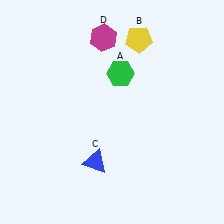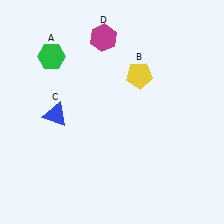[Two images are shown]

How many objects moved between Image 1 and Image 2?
3 objects moved between the two images.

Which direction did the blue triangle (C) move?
The blue triangle (C) moved up.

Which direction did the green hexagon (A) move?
The green hexagon (A) moved left.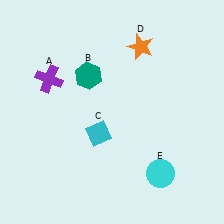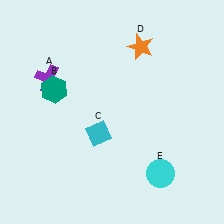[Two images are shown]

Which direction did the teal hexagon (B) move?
The teal hexagon (B) moved left.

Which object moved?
The teal hexagon (B) moved left.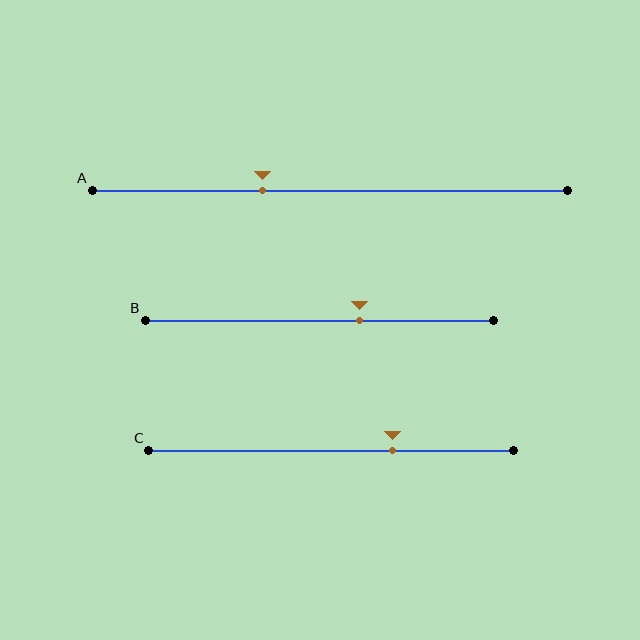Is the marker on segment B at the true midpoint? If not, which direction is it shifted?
No, the marker on segment B is shifted to the right by about 12% of the segment length.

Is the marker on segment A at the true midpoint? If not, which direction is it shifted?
No, the marker on segment A is shifted to the left by about 14% of the segment length.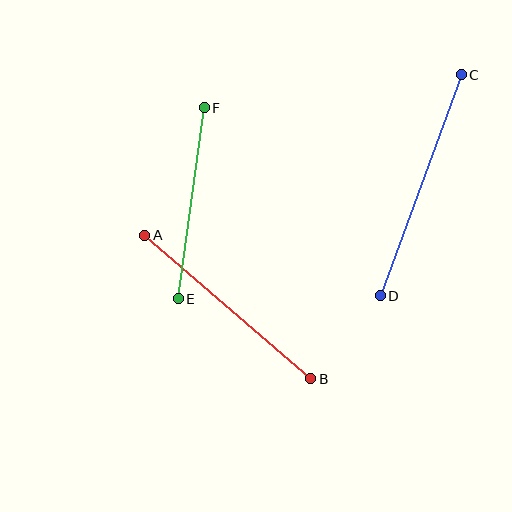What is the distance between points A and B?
The distance is approximately 220 pixels.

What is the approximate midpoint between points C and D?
The midpoint is at approximately (421, 185) pixels.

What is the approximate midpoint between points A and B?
The midpoint is at approximately (228, 307) pixels.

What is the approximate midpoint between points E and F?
The midpoint is at approximately (191, 203) pixels.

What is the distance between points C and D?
The distance is approximately 235 pixels.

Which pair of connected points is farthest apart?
Points C and D are farthest apart.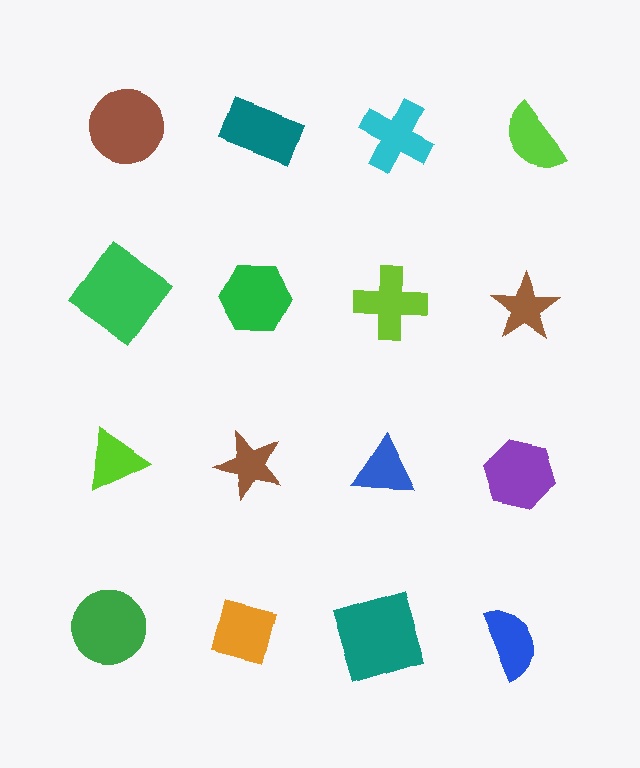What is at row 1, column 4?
A lime semicircle.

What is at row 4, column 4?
A blue semicircle.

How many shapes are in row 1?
4 shapes.